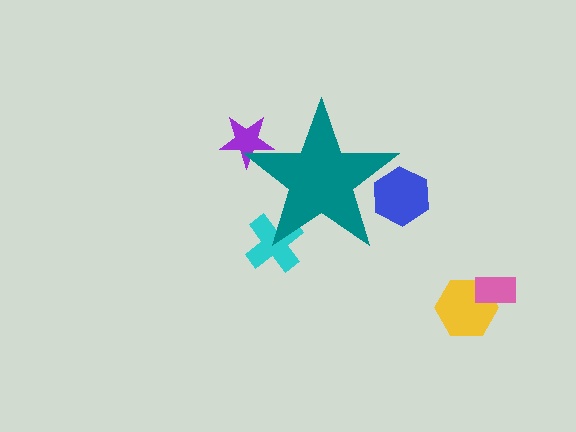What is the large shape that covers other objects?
A teal star.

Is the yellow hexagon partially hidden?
No, the yellow hexagon is fully visible.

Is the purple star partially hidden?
Yes, the purple star is partially hidden behind the teal star.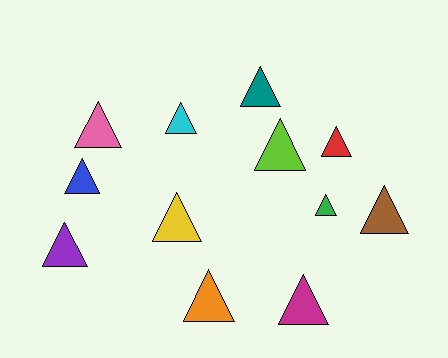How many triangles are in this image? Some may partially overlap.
There are 12 triangles.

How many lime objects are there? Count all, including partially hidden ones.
There is 1 lime object.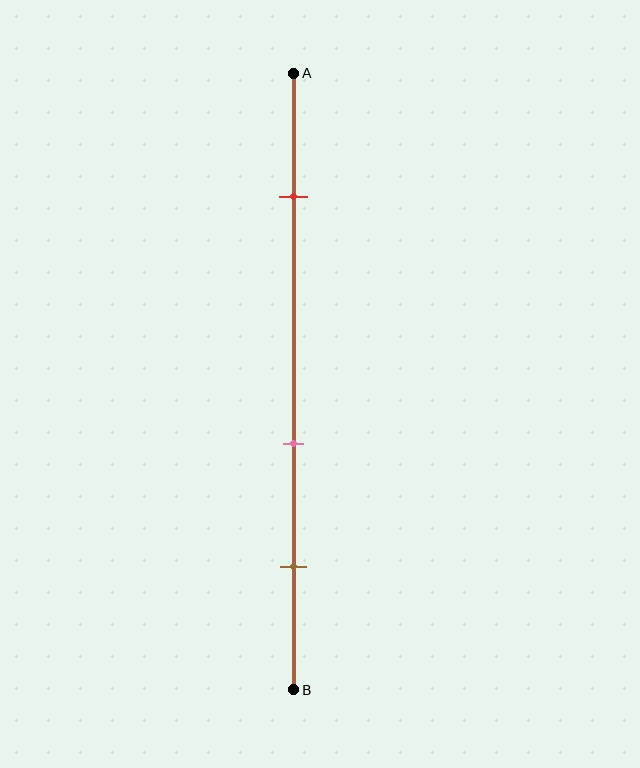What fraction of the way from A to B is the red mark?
The red mark is approximately 20% (0.2) of the way from A to B.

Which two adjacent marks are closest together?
The pink and brown marks are the closest adjacent pair.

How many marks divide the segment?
There are 3 marks dividing the segment.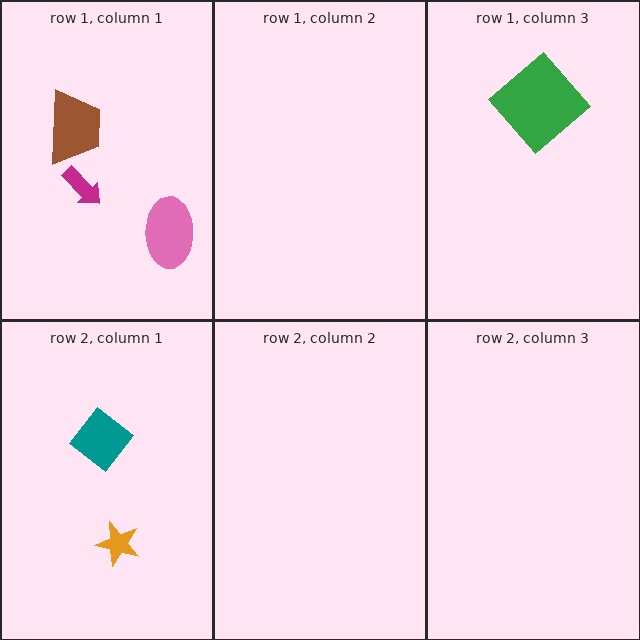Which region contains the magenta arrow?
The row 1, column 1 region.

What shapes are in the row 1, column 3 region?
The green diamond.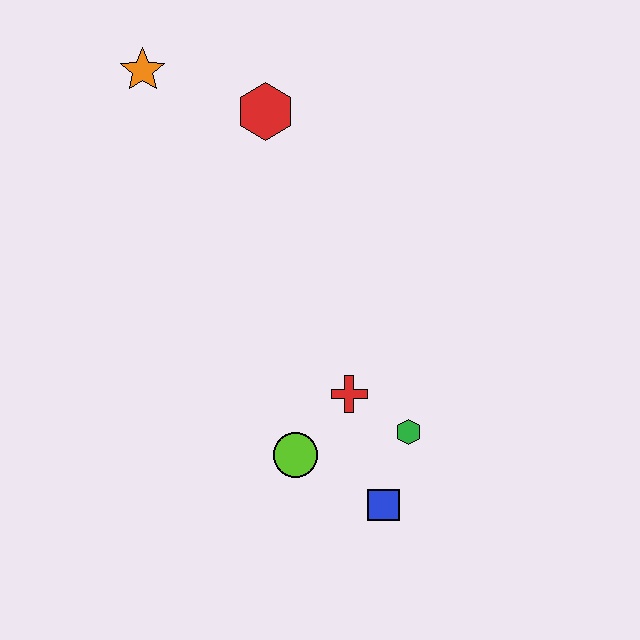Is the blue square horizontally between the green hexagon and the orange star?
Yes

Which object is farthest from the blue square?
The orange star is farthest from the blue square.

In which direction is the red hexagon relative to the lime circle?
The red hexagon is above the lime circle.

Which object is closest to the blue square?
The green hexagon is closest to the blue square.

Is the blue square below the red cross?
Yes